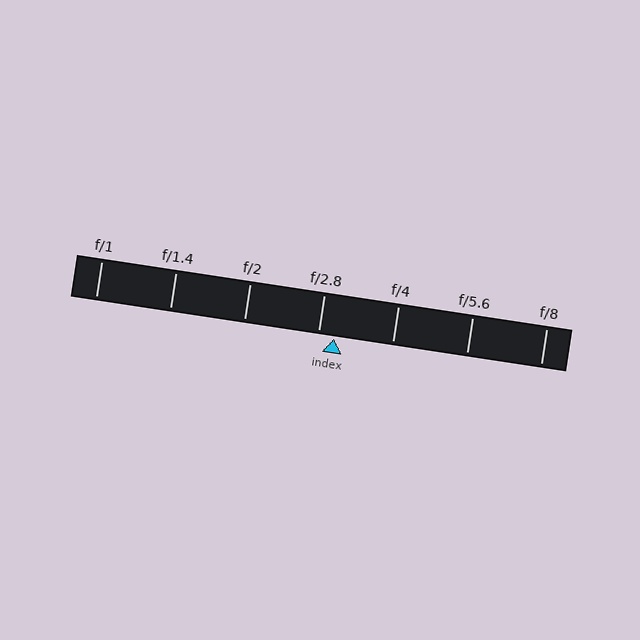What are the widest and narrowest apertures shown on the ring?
The widest aperture shown is f/1 and the narrowest is f/8.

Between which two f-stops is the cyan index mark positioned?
The index mark is between f/2.8 and f/4.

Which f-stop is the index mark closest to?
The index mark is closest to f/2.8.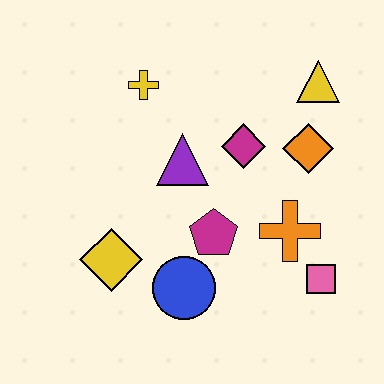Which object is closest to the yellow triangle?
The orange diamond is closest to the yellow triangle.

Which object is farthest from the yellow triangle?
The yellow diamond is farthest from the yellow triangle.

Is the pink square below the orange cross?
Yes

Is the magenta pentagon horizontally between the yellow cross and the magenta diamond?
Yes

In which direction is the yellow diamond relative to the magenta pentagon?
The yellow diamond is to the left of the magenta pentagon.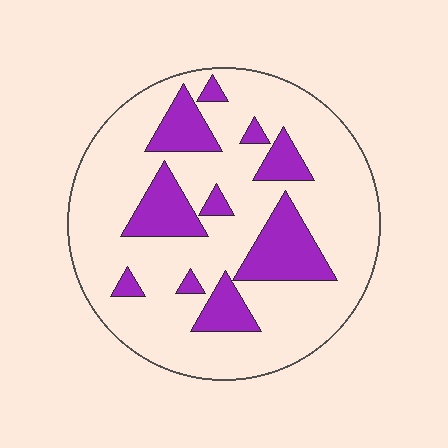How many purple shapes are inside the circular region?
10.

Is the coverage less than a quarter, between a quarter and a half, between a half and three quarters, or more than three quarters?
Less than a quarter.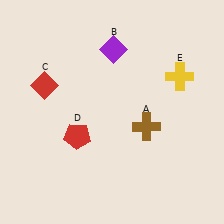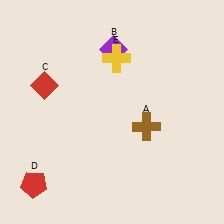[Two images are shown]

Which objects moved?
The objects that moved are: the red pentagon (D), the yellow cross (E).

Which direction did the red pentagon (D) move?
The red pentagon (D) moved down.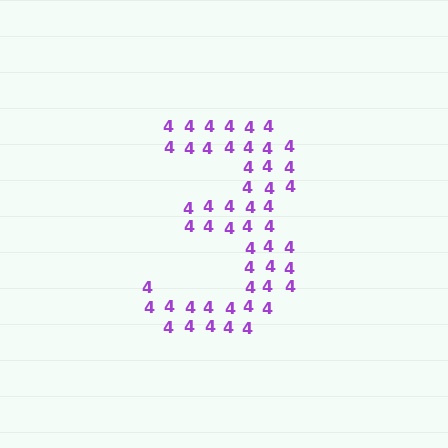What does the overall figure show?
The overall figure shows the digit 3.